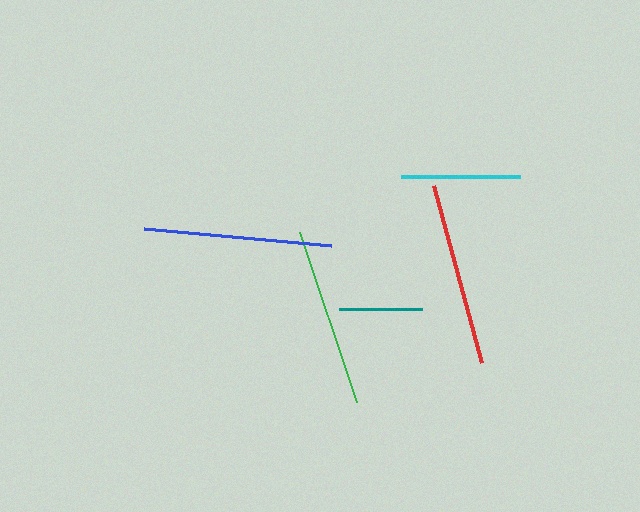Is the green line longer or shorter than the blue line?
The blue line is longer than the green line.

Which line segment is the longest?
The blue line is the longest at approximately 188 pixels.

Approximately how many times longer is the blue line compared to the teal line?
The blue line is approximately 2.3 times the length of the teal line.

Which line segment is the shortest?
The teal line is the shortest at approximately 83 pixels.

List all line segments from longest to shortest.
From longest to shortest: blue, red, green, cyan, teal.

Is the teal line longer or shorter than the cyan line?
The cyan line is longer than the teal line.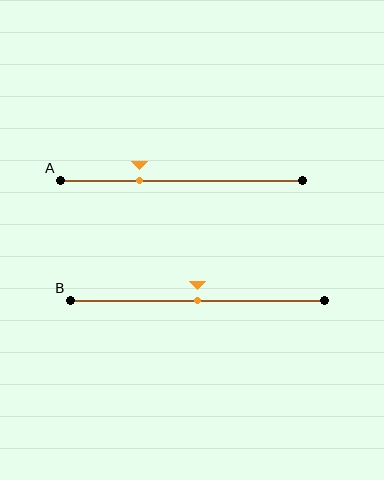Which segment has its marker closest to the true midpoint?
Segment B has its marker closest to the true midpoint.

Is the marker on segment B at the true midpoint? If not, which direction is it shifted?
Yes, the marker on segment B is at the true midpoint.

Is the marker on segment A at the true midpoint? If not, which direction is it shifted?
No, the marker on segment A is shifted to the left by about 17% of the segment length.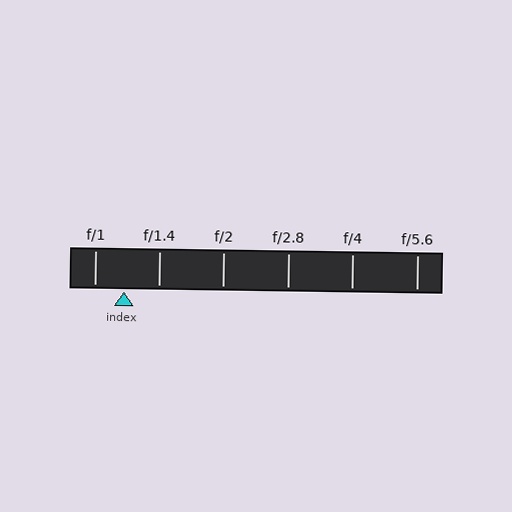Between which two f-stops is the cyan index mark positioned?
The index mark is between f/1 and f/1.4.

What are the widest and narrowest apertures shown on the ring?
The widest aperture shown is f/1 and the narrowest is f/5.6.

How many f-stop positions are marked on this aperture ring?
There are 6 f-stop positions marked.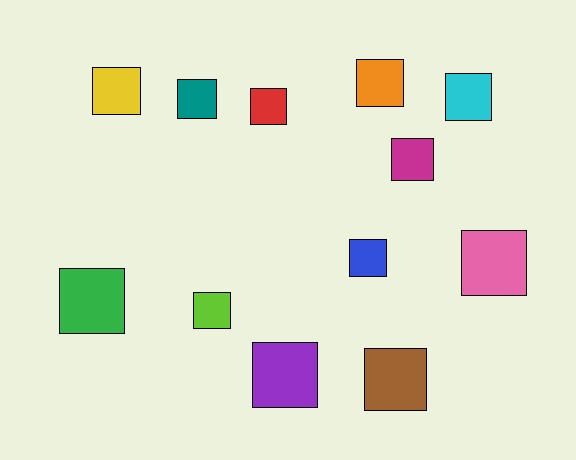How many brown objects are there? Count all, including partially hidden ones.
There is 1 brown object.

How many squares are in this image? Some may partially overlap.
There are 12 squares.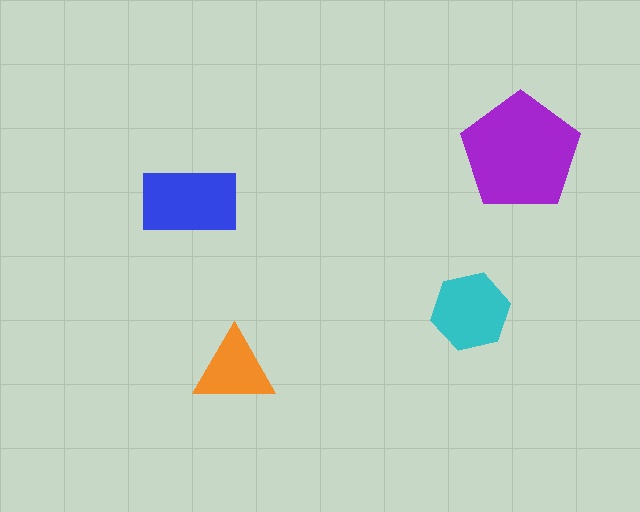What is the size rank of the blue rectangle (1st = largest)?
2nd.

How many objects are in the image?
There are 4 objects in the image.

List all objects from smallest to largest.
The orange triangle, the cyan hexagon, the blue rectangle, the purple pentagon.